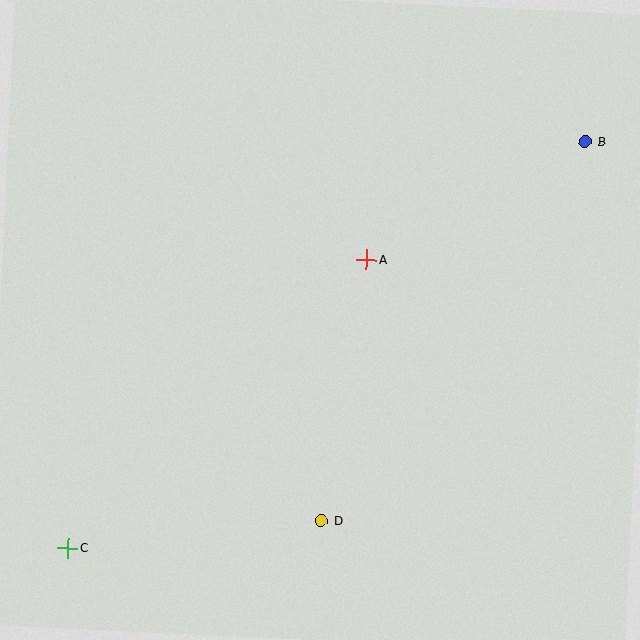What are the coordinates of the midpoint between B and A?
The midpoint between B and A is at (476, 200).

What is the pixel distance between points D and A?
The distance between D and A is 265 pixels.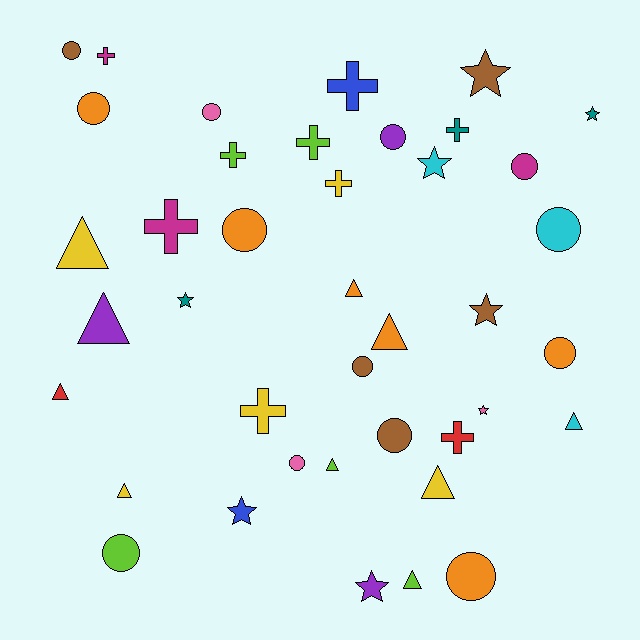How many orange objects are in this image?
There are 6 orange objects.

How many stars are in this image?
There are 8 stars.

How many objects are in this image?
There are 40 objects.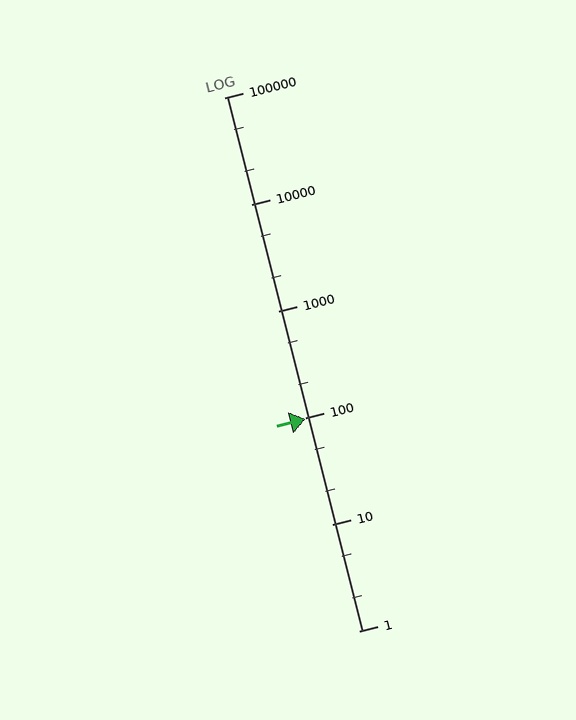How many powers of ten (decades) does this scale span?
The scale spans 5 decades, from 1 to 100000.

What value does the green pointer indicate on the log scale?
The pointer indicates approximately 97.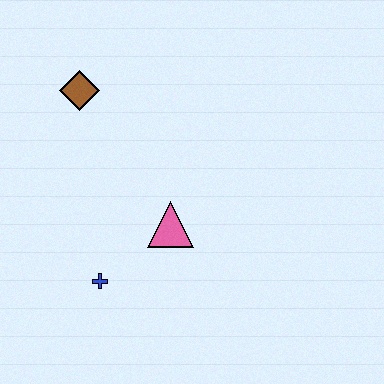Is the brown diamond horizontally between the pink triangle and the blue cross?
No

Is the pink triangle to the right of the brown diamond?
Yes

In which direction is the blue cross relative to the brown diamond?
The blue cross is below the brown diamond.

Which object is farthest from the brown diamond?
The blue cross is farthest from the brown diamond.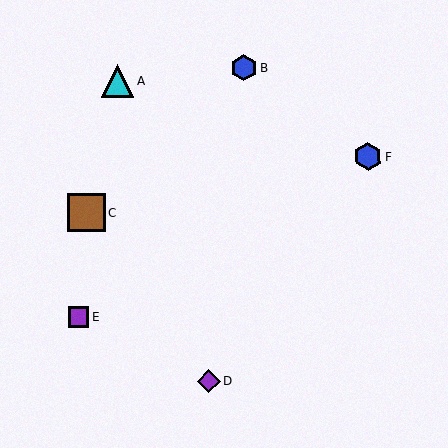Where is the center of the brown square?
The center of the brown square is at (86, 213).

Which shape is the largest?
The brown square (labeled C) is the largest.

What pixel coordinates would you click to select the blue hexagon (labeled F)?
Click at (368, 157) to select the blue hexagon F.